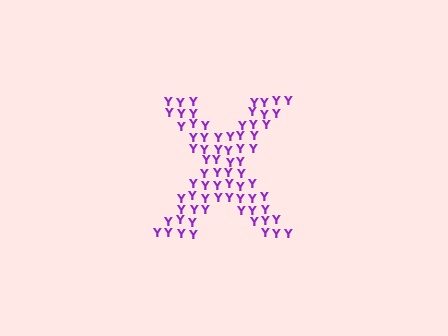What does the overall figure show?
The overall figure shows the letter X.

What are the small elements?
The small elements are letter Y's.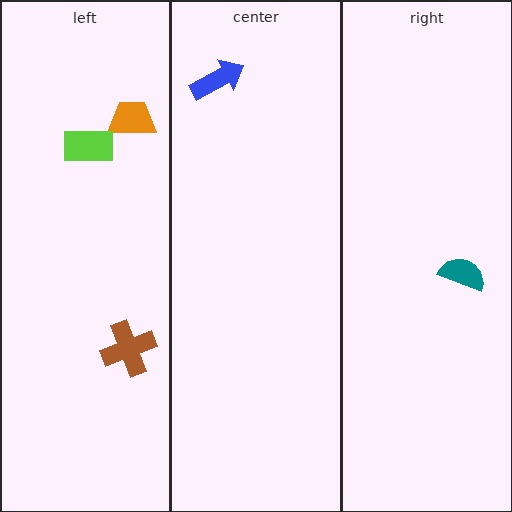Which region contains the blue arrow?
The center region.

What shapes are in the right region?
The teal semicircle.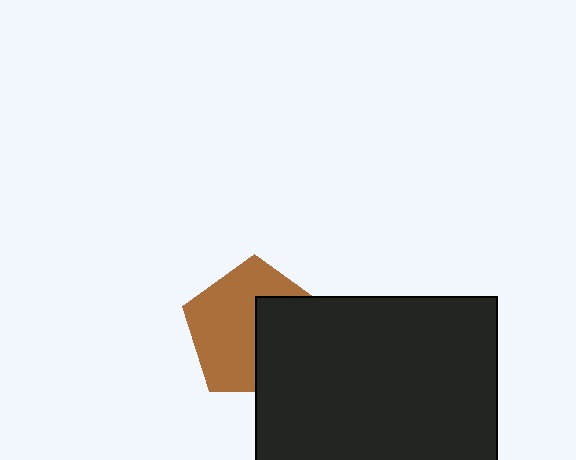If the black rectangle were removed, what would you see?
You would see the complete brown pentagon.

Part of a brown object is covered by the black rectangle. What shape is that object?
It is a pentagon.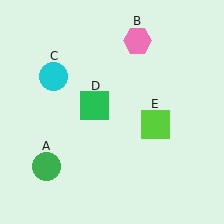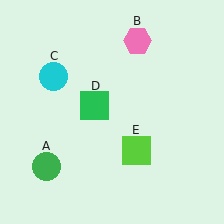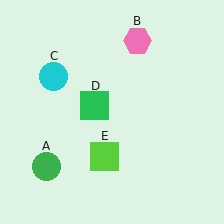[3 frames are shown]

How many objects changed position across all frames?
1 object changed position: lime square (object E).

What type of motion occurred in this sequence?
The lime square (object E) rotated clockwise around the center of the scene.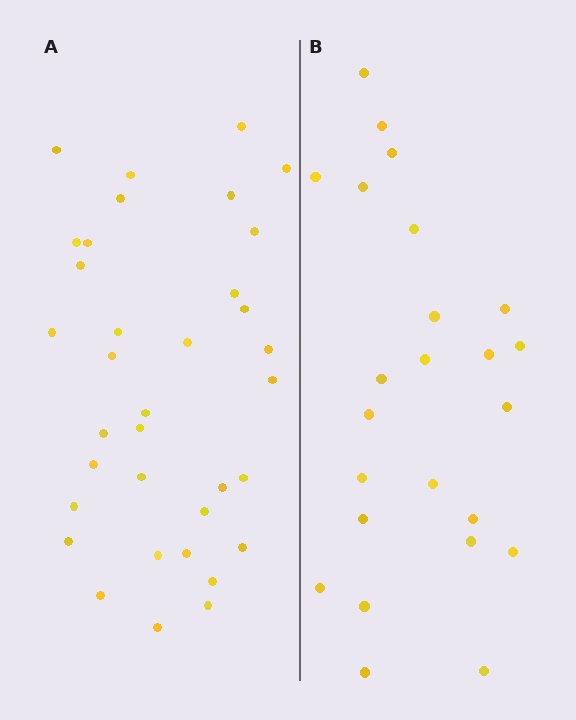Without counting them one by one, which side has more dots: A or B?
Region A (the left region) has more dots.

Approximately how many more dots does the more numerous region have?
Region A has roughly 12 or so more dots than region B.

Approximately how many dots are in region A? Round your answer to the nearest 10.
About 40 dots. (The exact count is 35, which rounds to 40.)